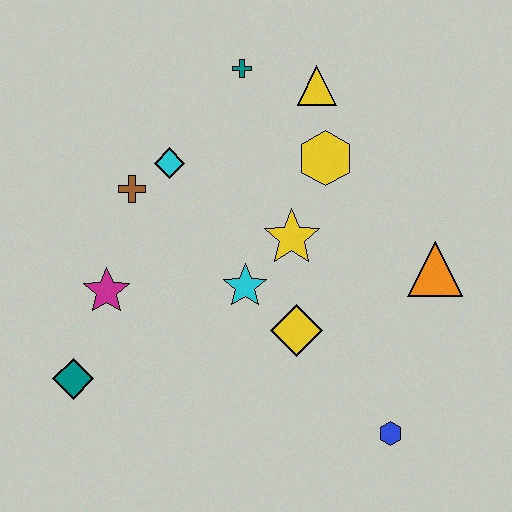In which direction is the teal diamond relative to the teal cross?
The teal diamond is below the teal cross.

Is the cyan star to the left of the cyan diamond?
No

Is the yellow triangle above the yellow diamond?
Yes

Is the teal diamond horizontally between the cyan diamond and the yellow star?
No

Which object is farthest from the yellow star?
The teal diamond is farthest from the yellow star.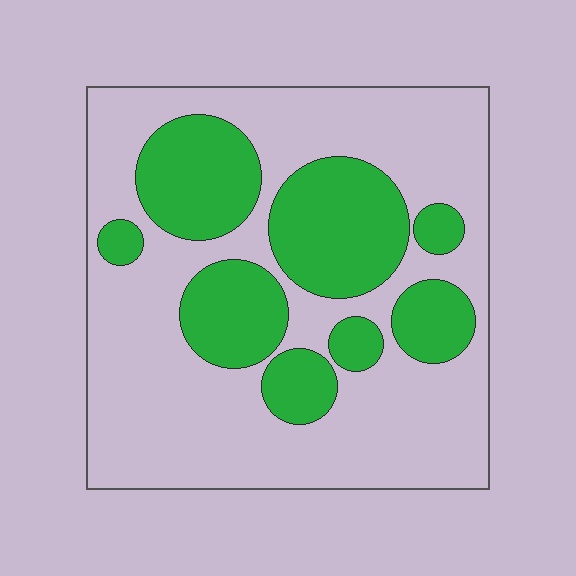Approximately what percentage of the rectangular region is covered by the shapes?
Approximately 35%.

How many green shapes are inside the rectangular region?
8.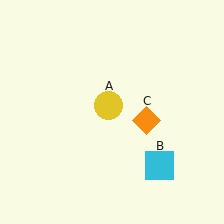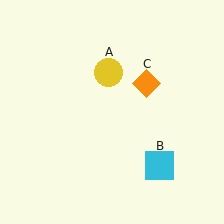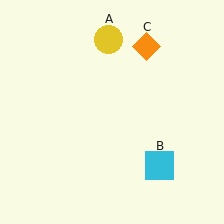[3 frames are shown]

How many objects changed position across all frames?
2 objects changed position: yellow circle (object A), orange diamond (object C).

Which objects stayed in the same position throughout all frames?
Cyan square (object B) remained stationary.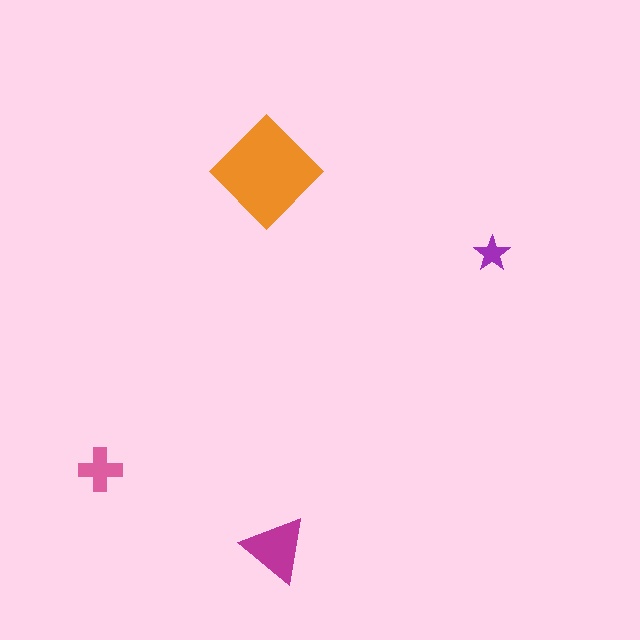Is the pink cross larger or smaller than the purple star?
Larger.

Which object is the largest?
The orange diamond.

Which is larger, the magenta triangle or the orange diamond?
The orange diamond.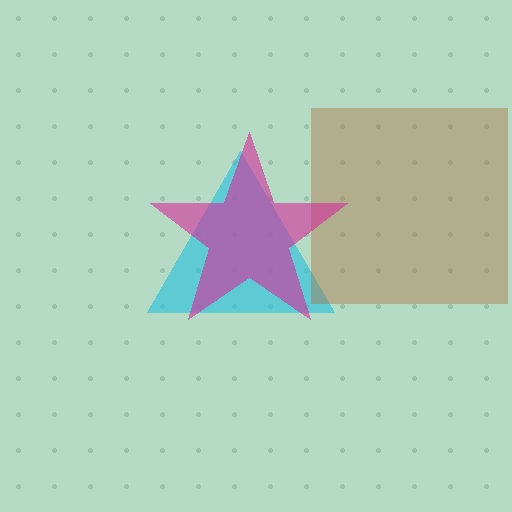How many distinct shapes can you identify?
There are 3 distinct shapes: a cyan triangle, a brown square, a magenta star.